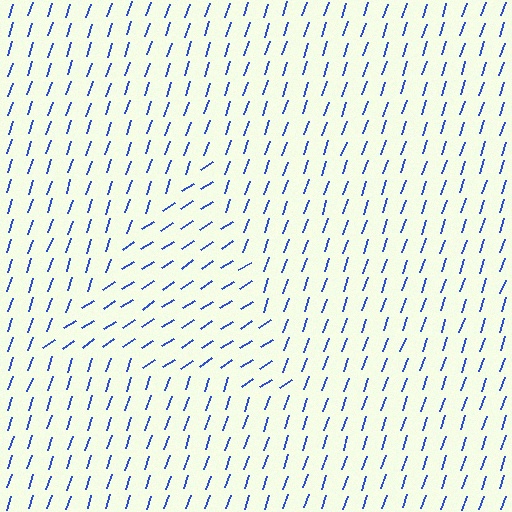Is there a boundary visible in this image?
Yes, there is a texture boundary formed by a change in line orientation.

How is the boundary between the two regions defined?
The boundary is defined purely by a change in line orientation (approximately 38 degrees difference). All lines are the same color and thickness.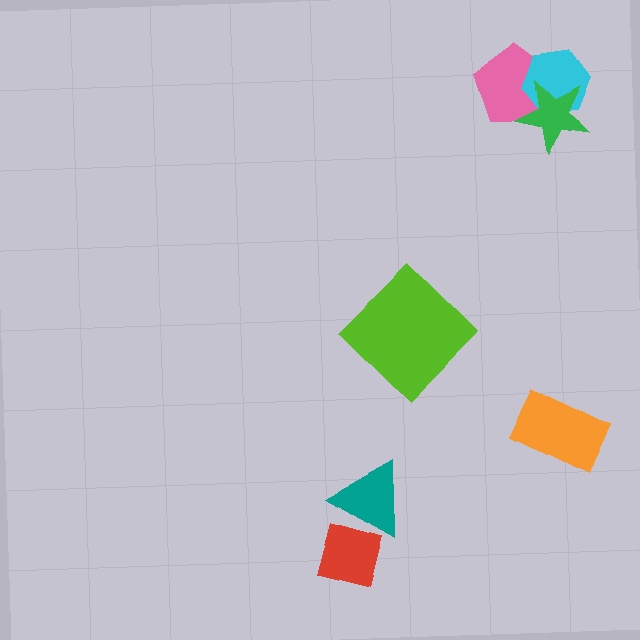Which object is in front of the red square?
The teal triangle is in front of the red square.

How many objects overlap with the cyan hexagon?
2 objects overlap with the cyan hexagon.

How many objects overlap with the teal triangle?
1 object overlaps with the teal triangle.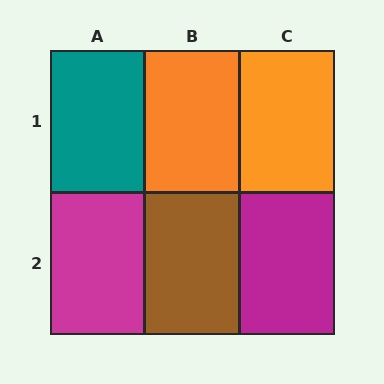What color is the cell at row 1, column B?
Orange.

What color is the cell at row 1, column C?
Orange.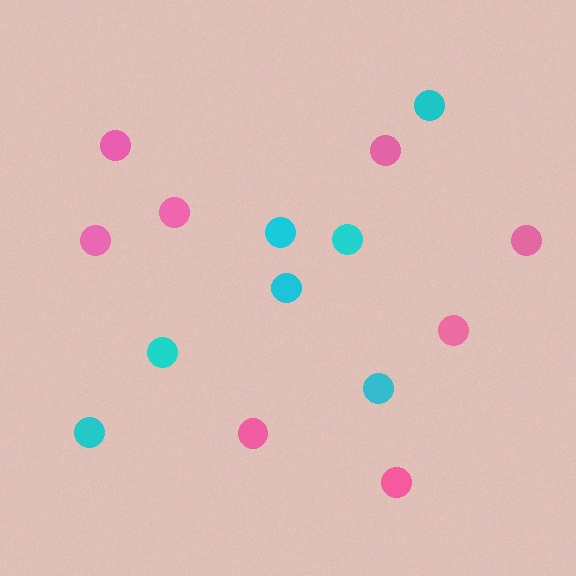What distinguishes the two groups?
There are 2 groups: one group of cyan circles (7) and one group of pink circles (8).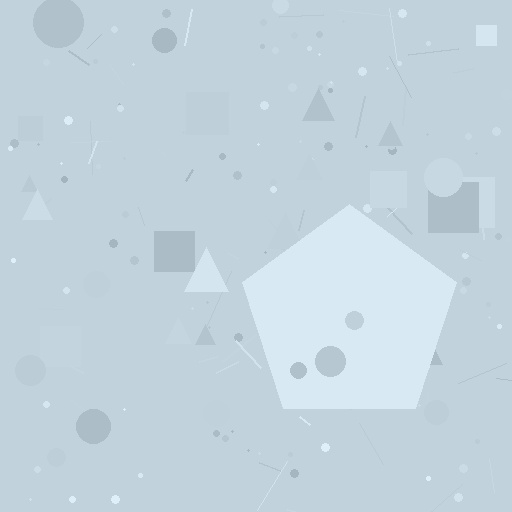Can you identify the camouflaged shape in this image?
The camouflaged shape is a pentagon.